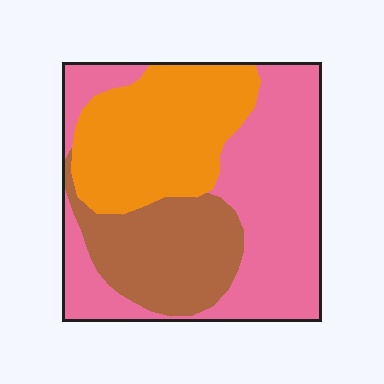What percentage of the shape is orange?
Orange takes up between a quarter and a half of the shape.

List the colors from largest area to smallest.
From largest to smallest: pink, orange, brown.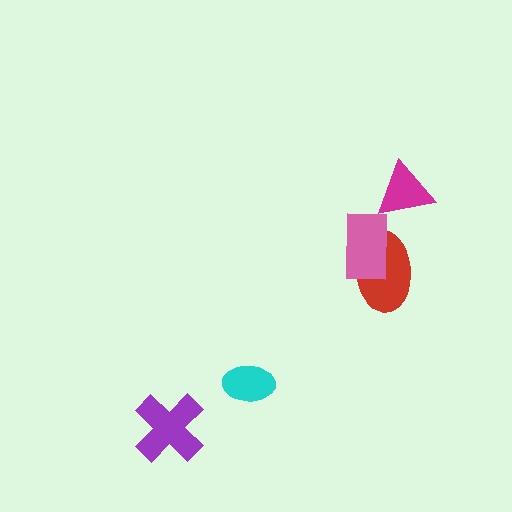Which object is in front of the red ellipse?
The pink rectangle is in front of the red ellipse.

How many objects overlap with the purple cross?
0 objects overlap with the purple cross.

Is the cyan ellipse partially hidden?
No, no other shape covers it.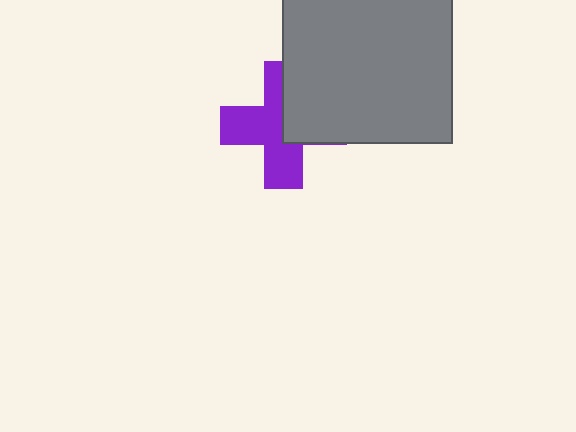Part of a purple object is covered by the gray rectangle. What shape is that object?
It is a cross.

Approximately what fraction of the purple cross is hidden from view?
Roughly 40% of the purple cross is hidden behind the gray rectangle.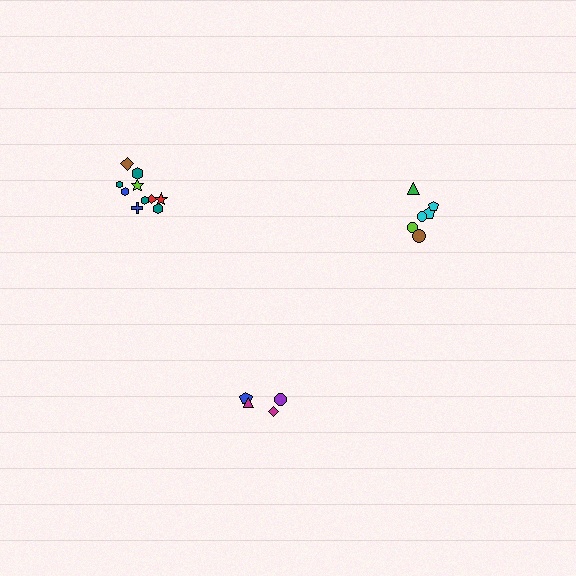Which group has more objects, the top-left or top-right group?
The top-left group.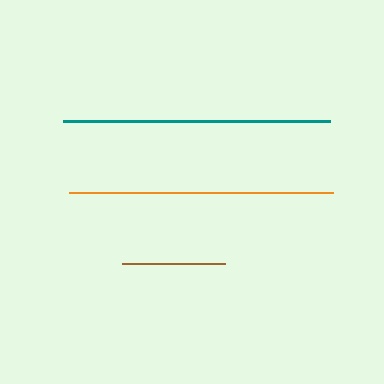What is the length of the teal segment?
The teal segment is approximately 267 pixels long.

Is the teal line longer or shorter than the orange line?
The teal line is longer than the orange line.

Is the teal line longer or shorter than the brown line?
The teal line is longer than the brown line.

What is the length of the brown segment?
The brown segment is approximately 103 pixels long.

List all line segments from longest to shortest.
From longest to shortest: teal, orange, brown.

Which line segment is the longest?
The teal line is the longest at approximately 267 pixels.